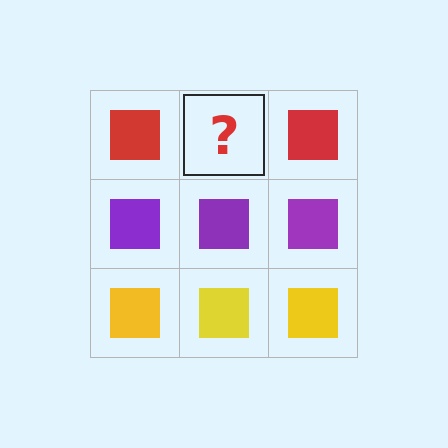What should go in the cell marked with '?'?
The missing cell should contain a red square.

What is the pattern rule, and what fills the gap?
The rule is that each row has a consistent color. The gap should be filled with a red square.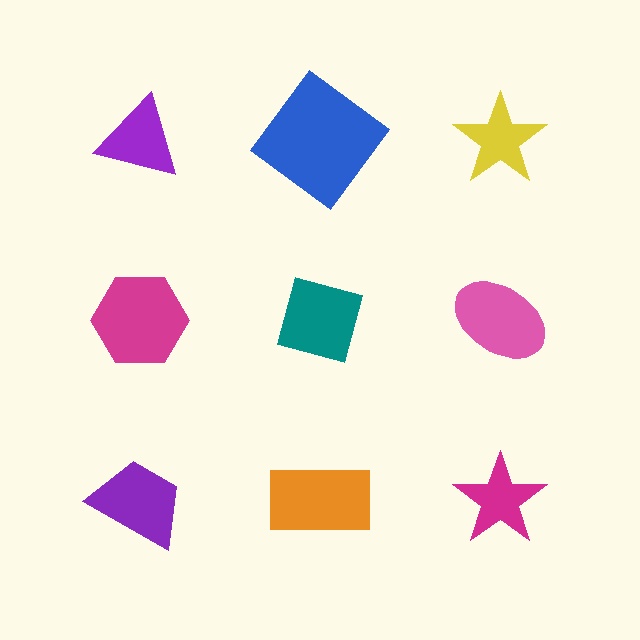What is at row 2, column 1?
A magenta hexagon.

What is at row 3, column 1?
A purple trapezoid.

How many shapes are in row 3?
3 shapes.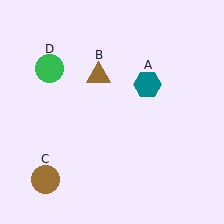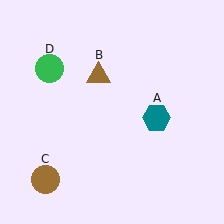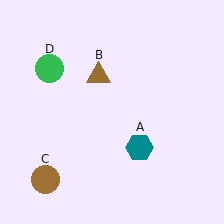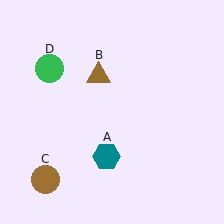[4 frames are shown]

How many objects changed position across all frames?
1 object changed position: teal hexagon (object A).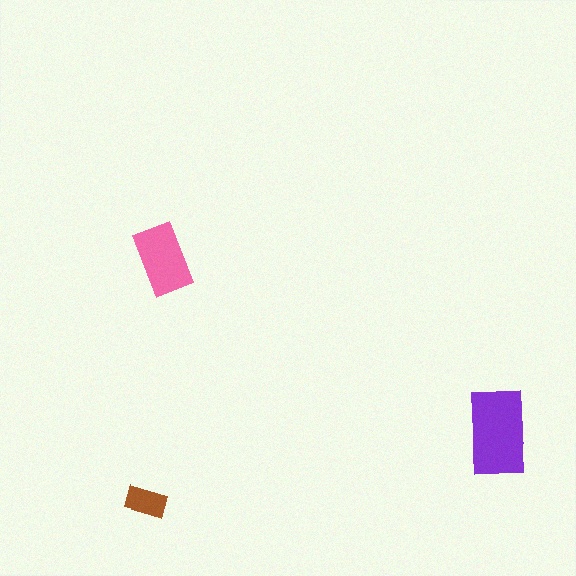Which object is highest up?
The pink rectangle is topmost.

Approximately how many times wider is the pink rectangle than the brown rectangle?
About 1.5 times wider.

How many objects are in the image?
There are 3 objects in the image.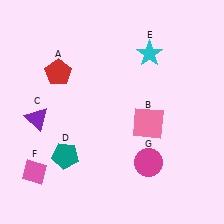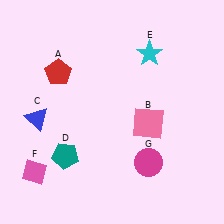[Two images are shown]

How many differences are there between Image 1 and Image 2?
There is 1 difference between the two images.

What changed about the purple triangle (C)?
In Image 1, C is purple. In Image 2, it changed to blue.